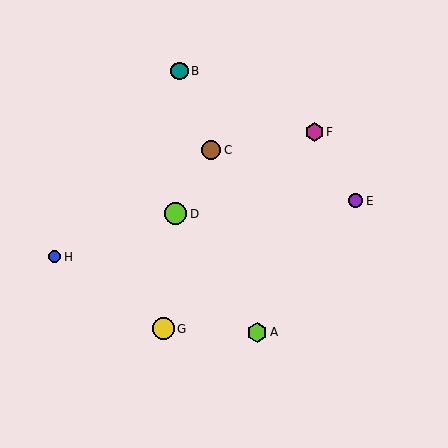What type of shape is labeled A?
Shape A is a lime hexagon.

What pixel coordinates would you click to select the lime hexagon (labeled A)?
Click at (257, 332) to select the lime hexagon A.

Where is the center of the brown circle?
The center of the brown circle is at (211, 150).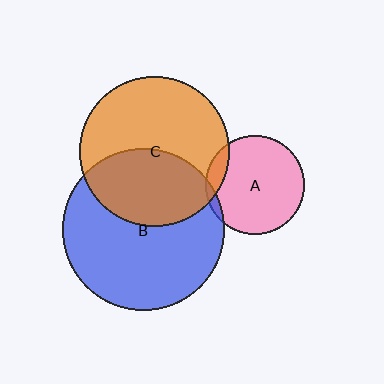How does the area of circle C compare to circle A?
Approximately 2.3 times.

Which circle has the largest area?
Circle B (blue).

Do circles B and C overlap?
Yes.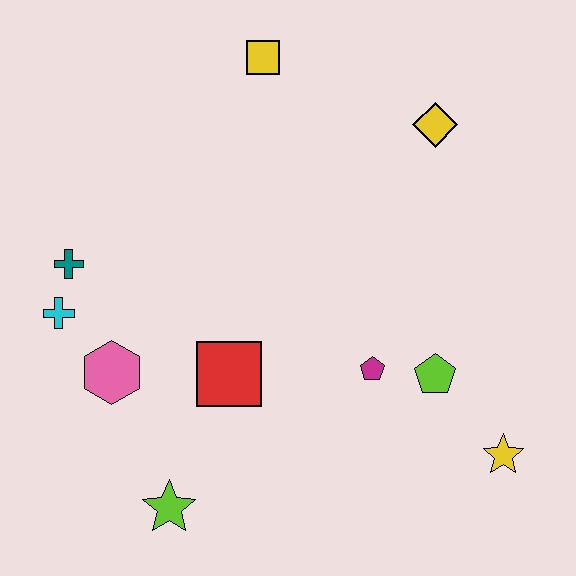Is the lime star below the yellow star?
Yes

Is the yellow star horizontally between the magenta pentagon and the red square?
No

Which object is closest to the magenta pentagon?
The lime pentagon is closest to the magenta pentagon.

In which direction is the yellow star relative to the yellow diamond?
The yellow star is below the yellow diamond.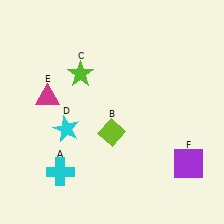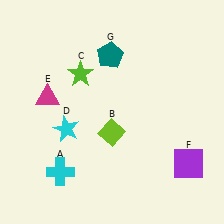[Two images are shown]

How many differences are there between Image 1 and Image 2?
There is 1 difference between the two images.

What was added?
A teal pentagon (G) was added in Image 2.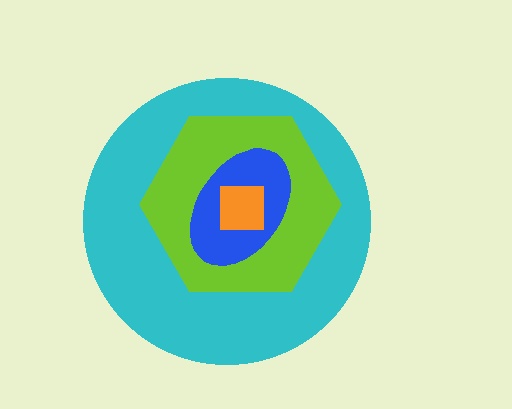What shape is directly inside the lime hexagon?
The blue ellipse.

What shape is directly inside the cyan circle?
The lime hexagon.